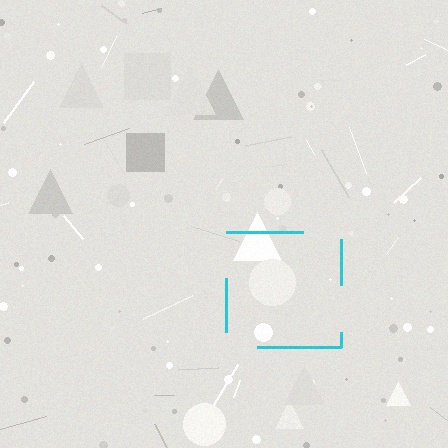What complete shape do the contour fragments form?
The contour fragments form a square.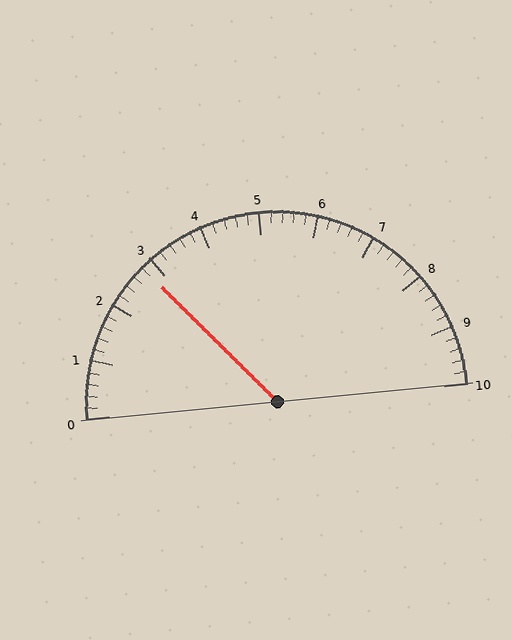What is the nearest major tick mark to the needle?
The nearest major tick mark is 3.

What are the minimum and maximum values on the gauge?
The gauge ranges from 0 to 10.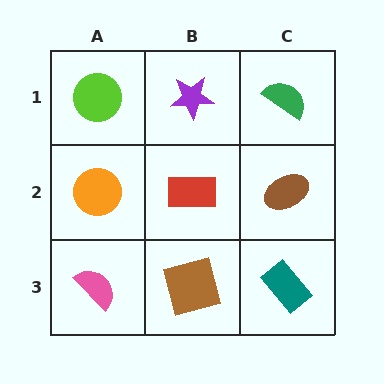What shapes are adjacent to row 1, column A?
An orange circle (row 2, column A), a purple star (row 1, column B).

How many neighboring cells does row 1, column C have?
2.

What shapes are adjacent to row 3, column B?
A red rectangle (row 2, column B), a pink semicircle (row 3, column A), a teal rectangle (row 3, column C).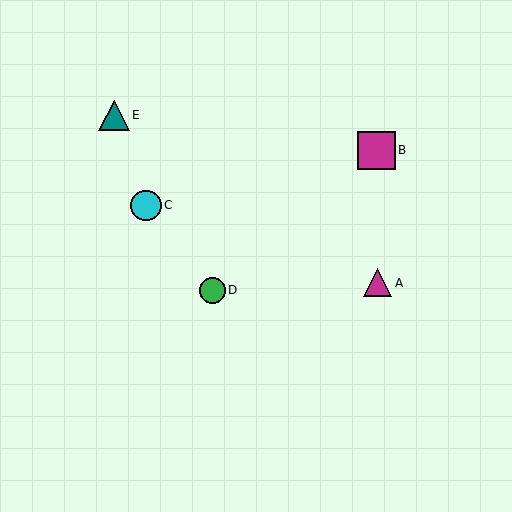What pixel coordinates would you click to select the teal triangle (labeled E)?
Click at (114, 115) to select the teal triangle E.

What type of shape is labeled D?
Shape D is a green circle.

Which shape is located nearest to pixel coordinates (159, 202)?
The cyan circle (labeled C) at (146, 205) is nearest to that location.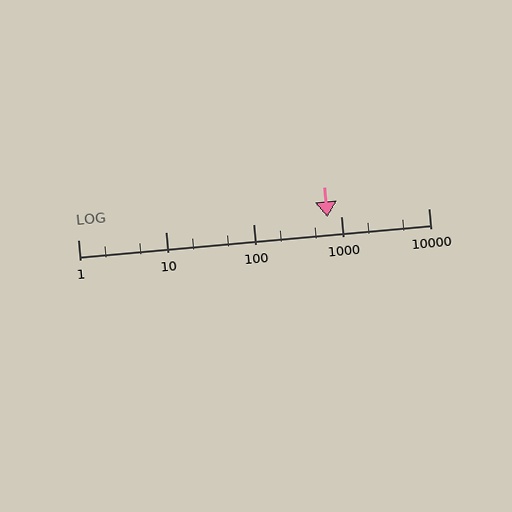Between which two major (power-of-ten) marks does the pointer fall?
The pointer is between 100 and 1000.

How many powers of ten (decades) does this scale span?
The scale spans 4 decades, from 1 to 10000.